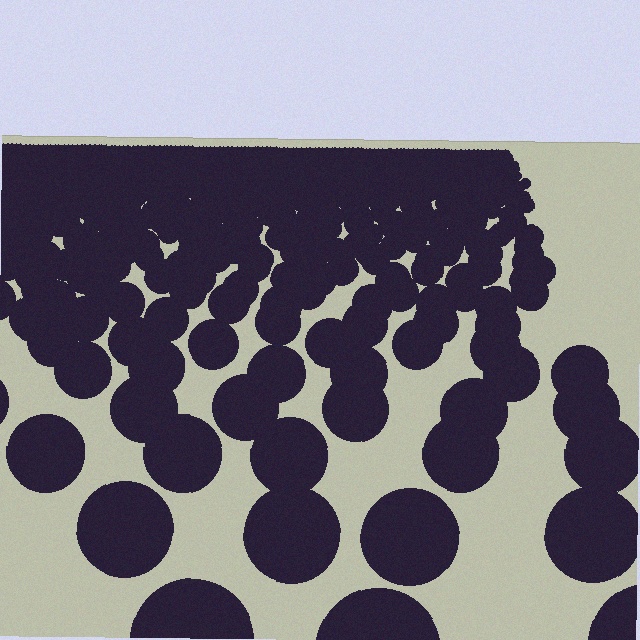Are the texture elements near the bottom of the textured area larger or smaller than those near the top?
Larger. Near the bottom, elements are closer to the viewer and appear at a bigger on-screen size.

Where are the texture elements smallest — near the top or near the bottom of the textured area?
Near the top.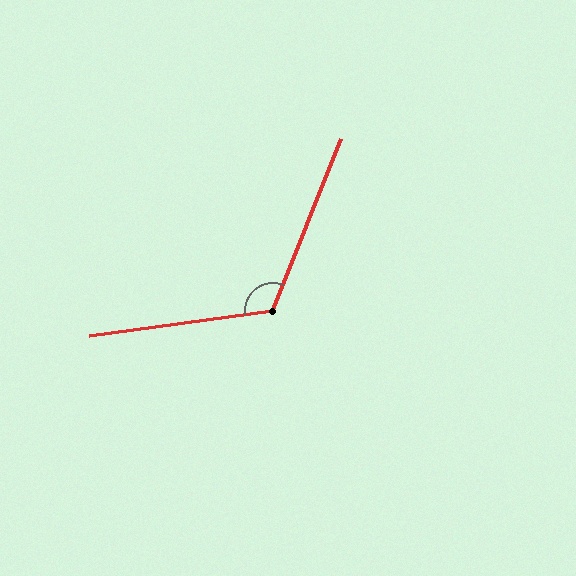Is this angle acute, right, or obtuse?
It is obtuse.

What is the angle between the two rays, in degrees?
Approximately 120 degrees.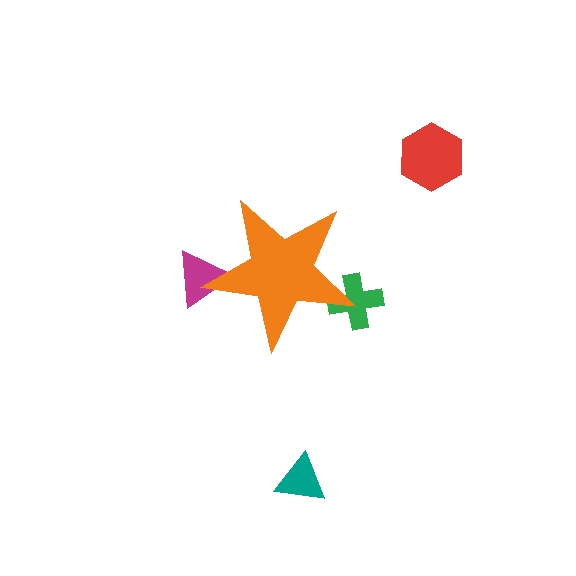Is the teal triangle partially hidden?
No, the teal triangle is fully visible.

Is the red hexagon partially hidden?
No, the red hexagon is fully visible.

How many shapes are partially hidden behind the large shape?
2 shapes are partially hidden.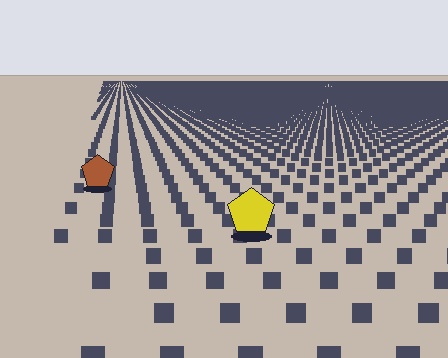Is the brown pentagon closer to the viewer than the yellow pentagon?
No. The yellow pentagon is closer — you can tell from the texture gradient: the ground texture is coarser near it.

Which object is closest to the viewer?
The yellow pentagon is closest. The texture marks near it are larger and more spread out.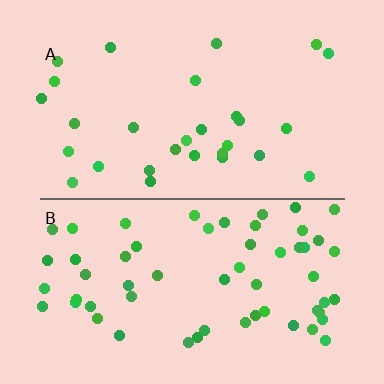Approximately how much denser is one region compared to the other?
Approximately 2.0× — region B over region A.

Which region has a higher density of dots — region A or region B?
B (the bottom).